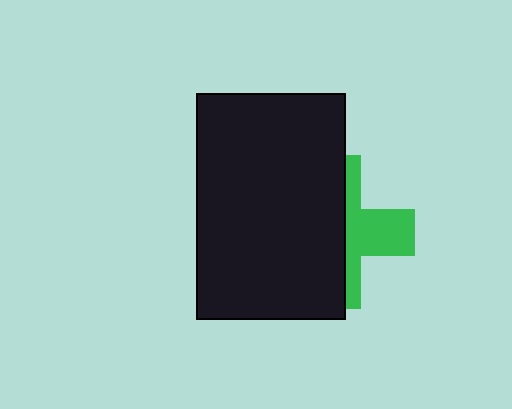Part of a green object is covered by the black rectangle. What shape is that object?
It is a cross.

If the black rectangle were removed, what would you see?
You would see the complete green cross.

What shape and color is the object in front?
The object in front is a black rectangle.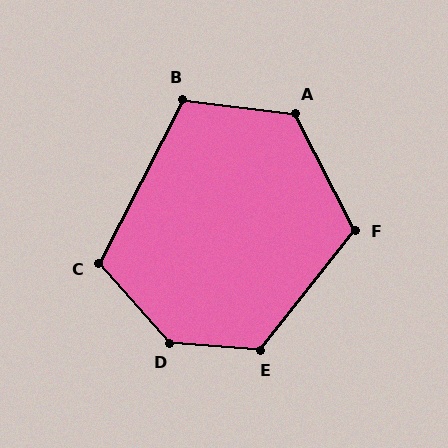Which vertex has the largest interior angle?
D, at approximately 136 degrees.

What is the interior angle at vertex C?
Approximately 111 degrees (obtuse).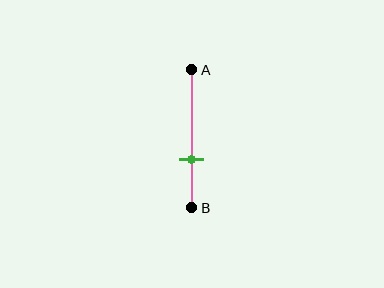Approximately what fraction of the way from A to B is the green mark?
The green mark is approximately 65% of the way from A to B.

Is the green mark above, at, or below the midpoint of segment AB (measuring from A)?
The green mark is below the midpoint of segment AB.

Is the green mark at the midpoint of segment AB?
No, the mark is at about 65% from A, not at the 50% midpoint.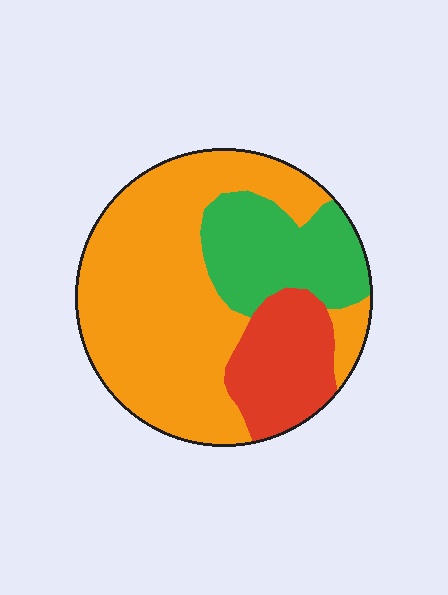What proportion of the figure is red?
Red takes up about one sixth (1/6) of the figure.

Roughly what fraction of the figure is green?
Green covers 22% of the figure.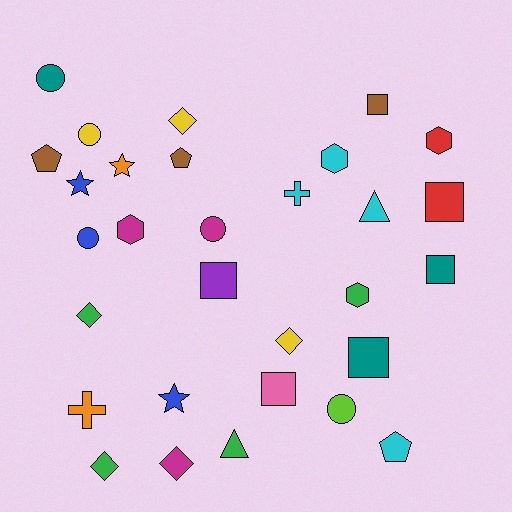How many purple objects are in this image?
There is 1 purple object.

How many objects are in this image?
There are 30 objects.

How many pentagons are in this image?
There are 3 pentagons.